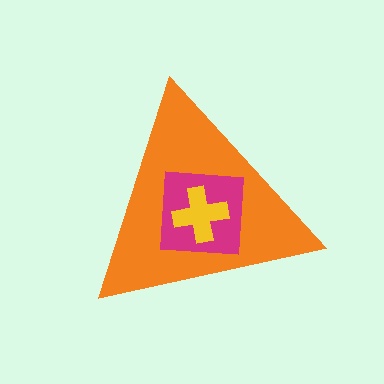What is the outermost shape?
The orange triangle.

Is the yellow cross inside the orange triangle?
Yes.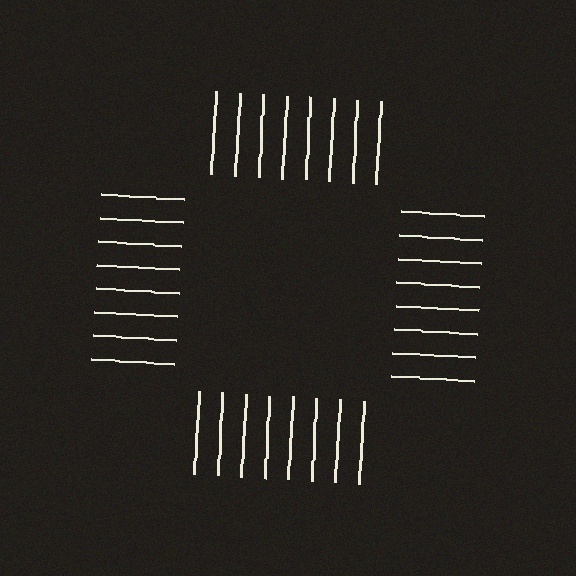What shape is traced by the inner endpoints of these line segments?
An illusory square — the line segments terminate on its edges but no continuous stroke is drawn.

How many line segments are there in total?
32 — 8 along each of the 4 edges.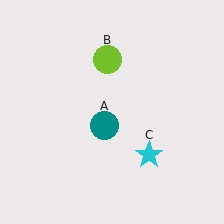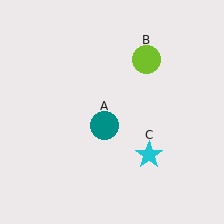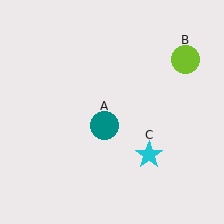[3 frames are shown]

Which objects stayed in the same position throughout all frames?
Teal circle (object A) and cyan star (object C) remained stationary.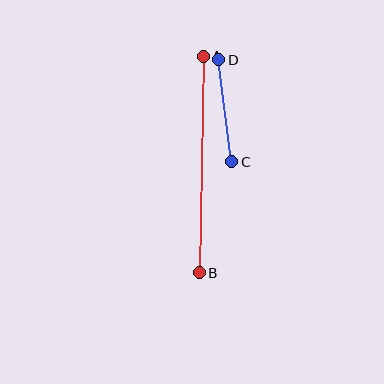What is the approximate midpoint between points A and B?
The midpoint is at approximately (201, 164) pixels.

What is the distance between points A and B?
The distance is approximately 216 pixels.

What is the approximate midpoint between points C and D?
The midpoint is at approximately (225, 111) pixels.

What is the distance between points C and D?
The distance is approximately 103 pixels.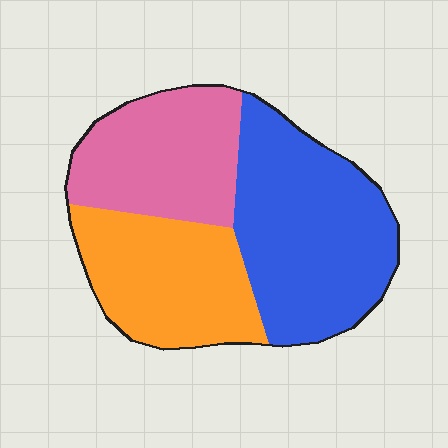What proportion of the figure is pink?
Pink covers roughly 30% of the figure.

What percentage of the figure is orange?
Orange covers 30% of the figure.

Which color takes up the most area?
Blue, at roughly 40%.